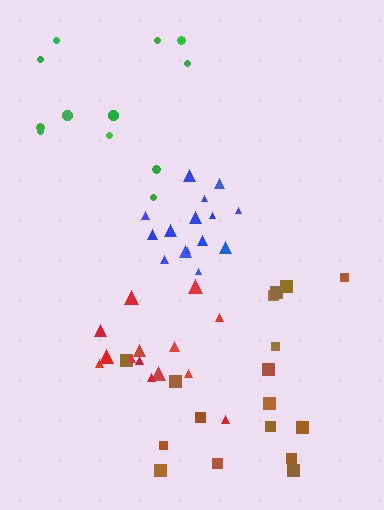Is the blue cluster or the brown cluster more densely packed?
Blue.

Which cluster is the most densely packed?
Blue.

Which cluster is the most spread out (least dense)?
Green.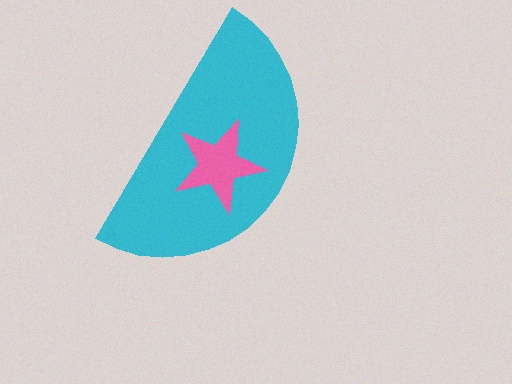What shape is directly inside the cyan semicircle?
The pink star.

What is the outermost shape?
The cyan semicircle.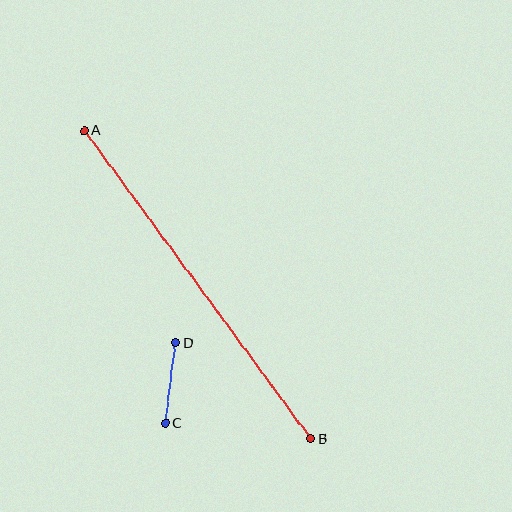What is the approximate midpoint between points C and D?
The midpoint is at approximately (171, 383) pixels.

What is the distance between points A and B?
The distance is approximately 383 pixels.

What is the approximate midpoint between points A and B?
The midpoint is at approximately (198, 285) pixels.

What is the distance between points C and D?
The distance is approximately 81 pixels.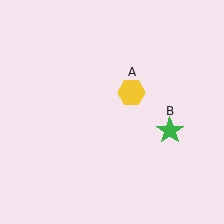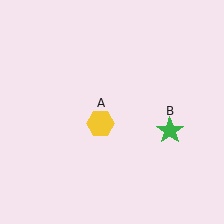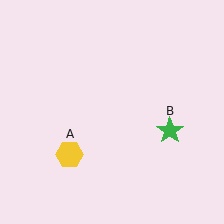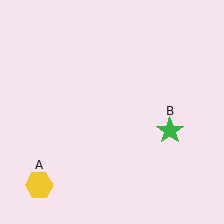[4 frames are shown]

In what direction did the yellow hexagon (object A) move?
The yellow hexagon (object A) moved down and to the left.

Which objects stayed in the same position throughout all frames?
Green star (object B) remained stationary.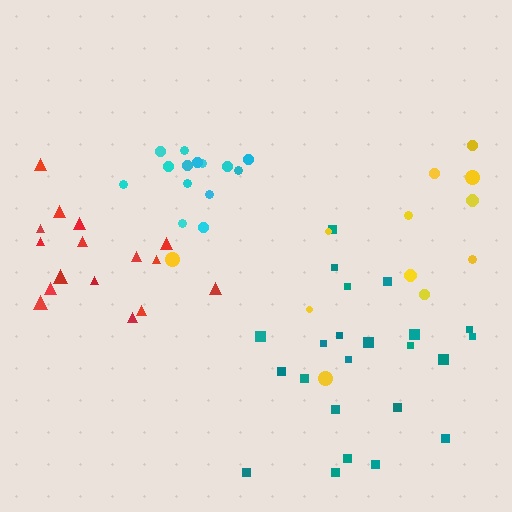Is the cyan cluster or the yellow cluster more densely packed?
Cyan.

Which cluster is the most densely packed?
Cyan.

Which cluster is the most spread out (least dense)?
Yellow.